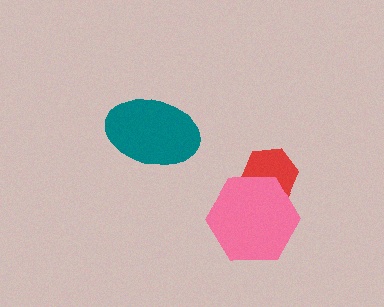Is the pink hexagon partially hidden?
No, no other shape covers it.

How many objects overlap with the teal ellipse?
0 objects overlap with the teal ellipse.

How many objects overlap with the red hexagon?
1 object overlaps with the red hexagon.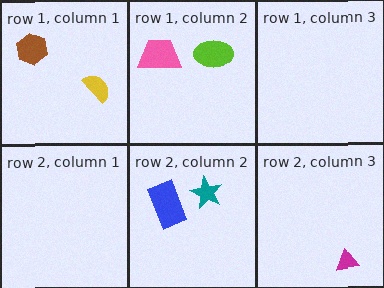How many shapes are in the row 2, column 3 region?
1.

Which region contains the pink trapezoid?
The row 1, column 2 region.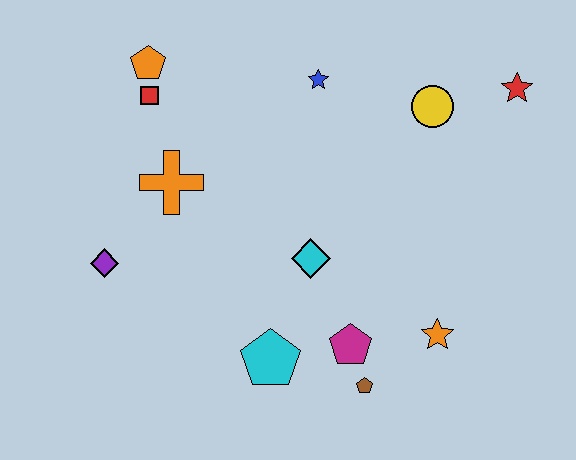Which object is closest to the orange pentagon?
The red square is closest to the orange pentagon.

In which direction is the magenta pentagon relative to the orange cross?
The magenta pentagon is to the right of the orange cross.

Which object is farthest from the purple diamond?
The red star is farthest from the purple diamond.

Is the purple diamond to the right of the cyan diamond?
No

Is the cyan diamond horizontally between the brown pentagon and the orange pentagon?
Yes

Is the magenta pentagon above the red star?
No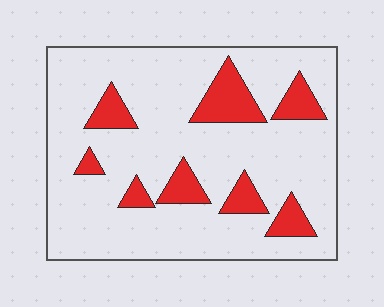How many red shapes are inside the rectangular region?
8.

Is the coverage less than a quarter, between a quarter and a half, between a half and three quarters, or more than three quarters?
Less than a quarter.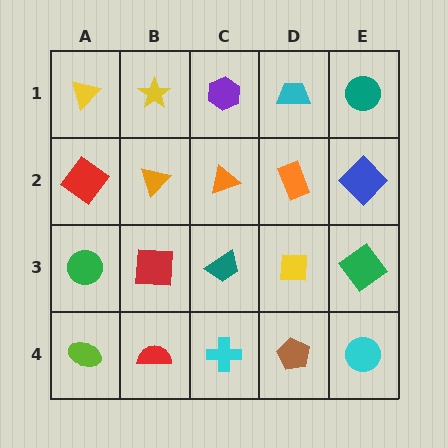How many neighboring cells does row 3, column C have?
4.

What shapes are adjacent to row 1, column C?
An orange triangle (row 2, column C), a yellow star (row 1, column B), a cyan trapezoid (row 1, column D).